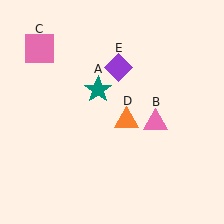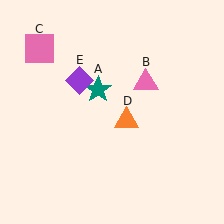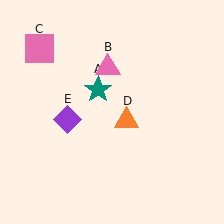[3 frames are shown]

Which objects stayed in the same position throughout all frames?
Teal star (object A) and pink square (object C) and orange triangle (object D) remained stationary.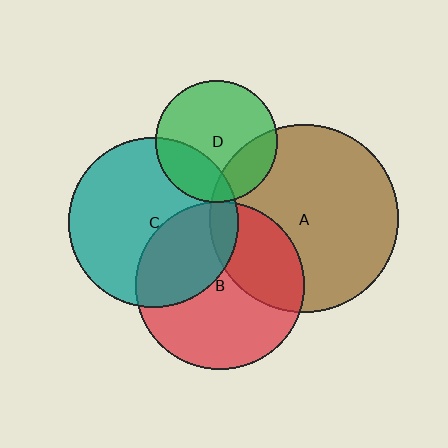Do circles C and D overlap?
Yes.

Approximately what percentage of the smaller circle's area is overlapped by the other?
Approximately 25%.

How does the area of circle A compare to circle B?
Approximately 1.2 times.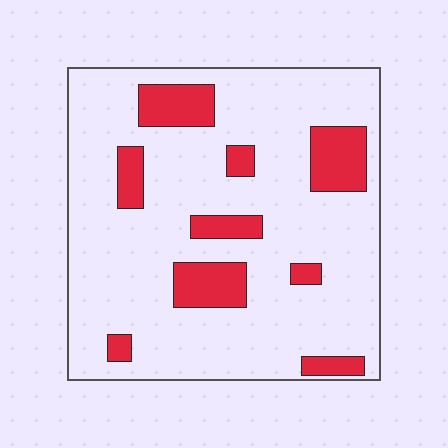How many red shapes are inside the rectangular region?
9.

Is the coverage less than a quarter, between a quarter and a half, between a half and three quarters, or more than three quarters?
Less than a quarter.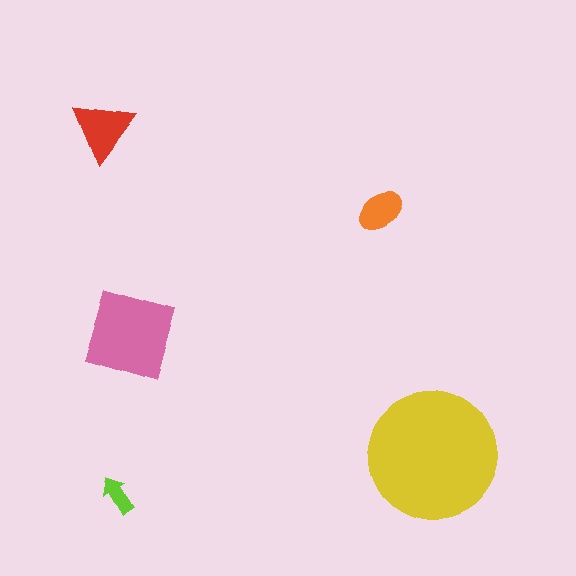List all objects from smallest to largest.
The lime arrow, the orange ellipse, the red triangle, the pink diamond, the yellow circle.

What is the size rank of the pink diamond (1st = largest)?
2nd.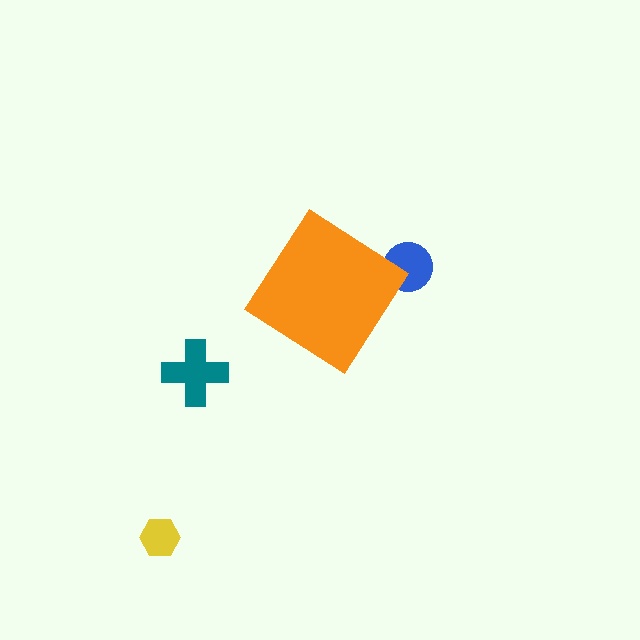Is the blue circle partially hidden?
Yes, the blue circle is partially hidden behind the orange diamond.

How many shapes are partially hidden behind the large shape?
1 shape is partially hidden.